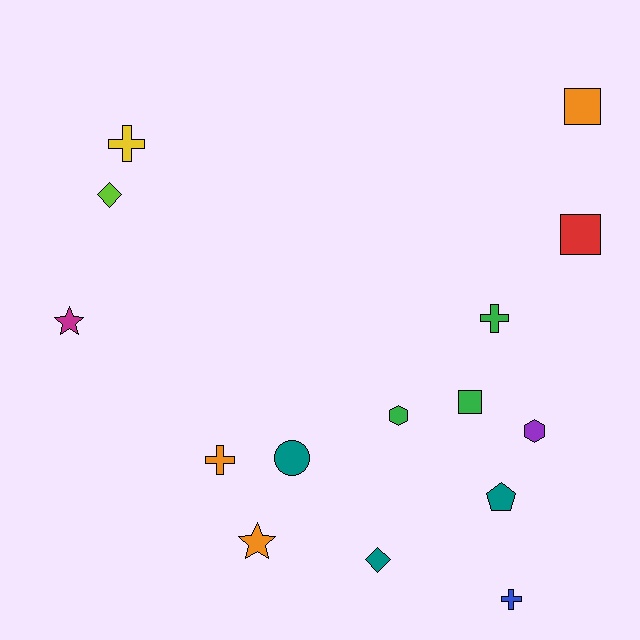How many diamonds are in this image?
There are 2 diamonds.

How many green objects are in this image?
There are 3 green objects.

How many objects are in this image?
There are 15 objects.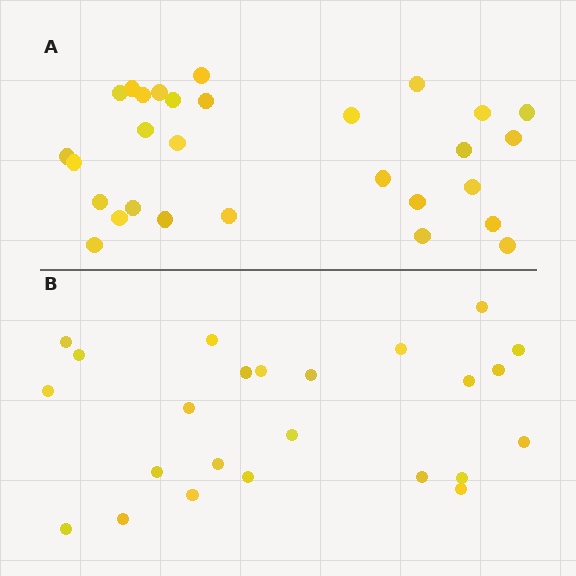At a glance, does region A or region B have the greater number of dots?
Region A (the top region) has more dots.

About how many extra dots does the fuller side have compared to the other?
Region A has about 5 more dots than region B.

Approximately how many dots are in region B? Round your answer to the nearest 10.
About 20 dots. (The exact count is 24, which rounds to 20.)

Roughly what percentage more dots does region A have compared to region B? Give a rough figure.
About 20% more.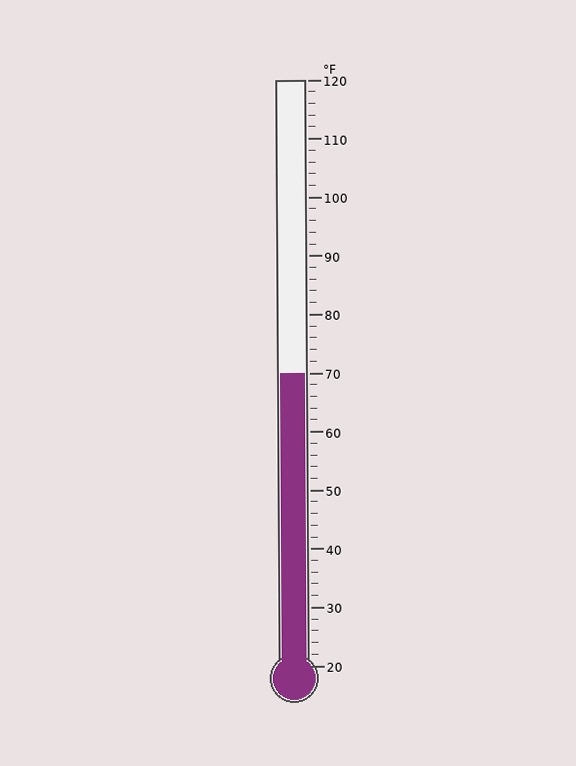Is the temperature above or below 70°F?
The temperature is at 70°F.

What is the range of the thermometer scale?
The thermometer scale ranges from 20°F to 120°F.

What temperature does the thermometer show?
The thermometer shows approximately 70°F.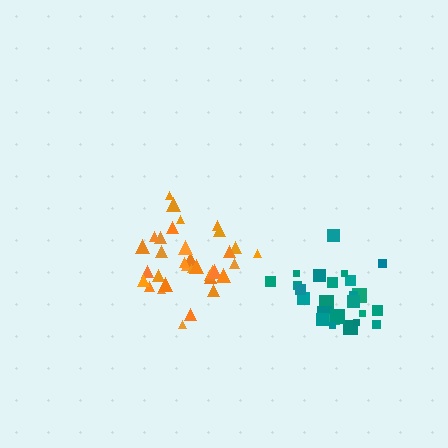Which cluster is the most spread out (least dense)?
Teal.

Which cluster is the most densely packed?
Orange.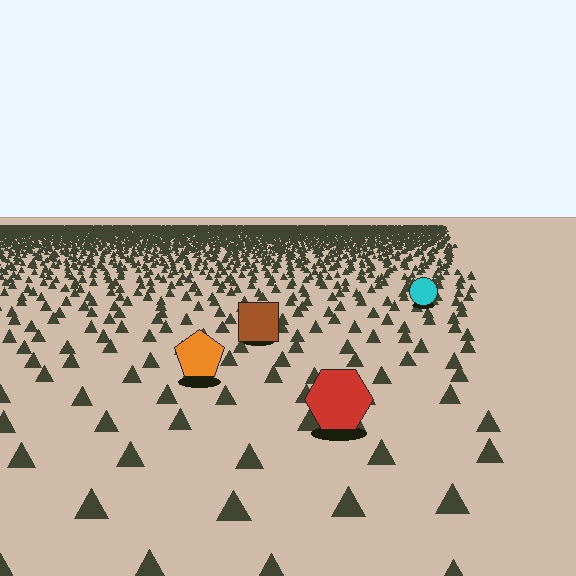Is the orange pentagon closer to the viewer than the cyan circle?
Yes. The orange pentagon is closer — you can tell from the texture gradient: the ground texture is coarser near it.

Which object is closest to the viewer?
The red hexagon is closest. The texture marks near it are larger and more spread out.